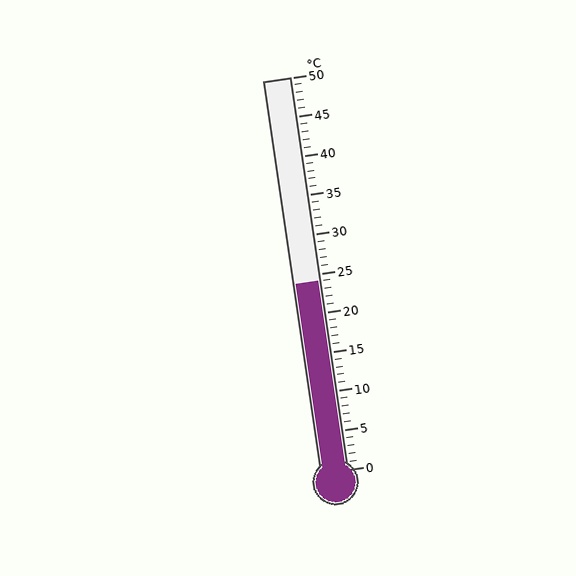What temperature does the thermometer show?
The thermometer shows approximately 24°C.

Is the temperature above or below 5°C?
The temperature is above 5°C.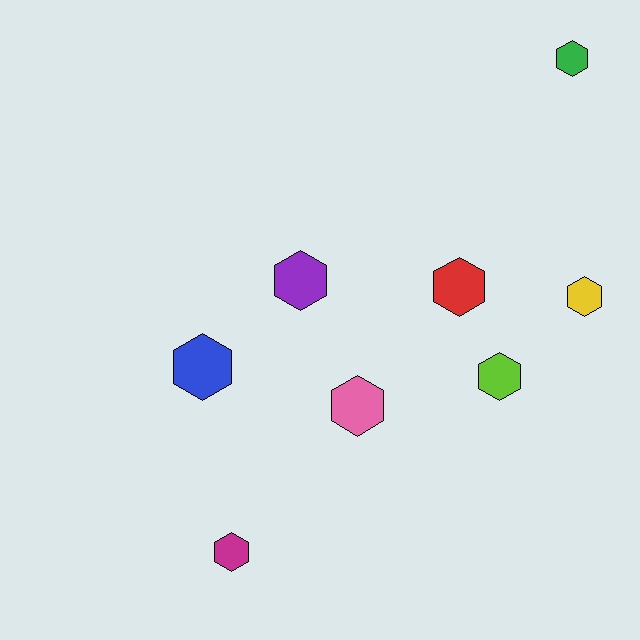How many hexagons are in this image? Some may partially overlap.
There are 8 hexagons.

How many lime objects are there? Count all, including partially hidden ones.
There is 1 lime object.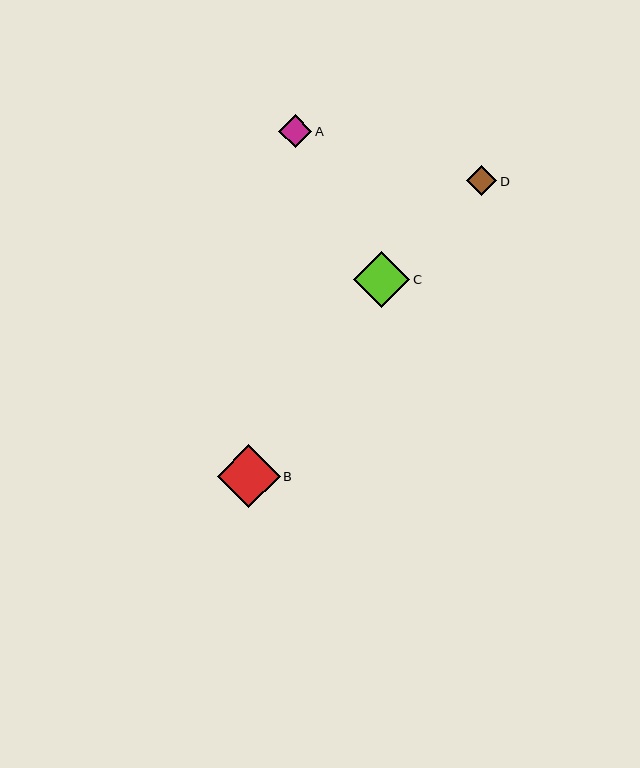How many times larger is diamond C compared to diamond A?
Diamond C is approximately 1.7 times the size of diamond A.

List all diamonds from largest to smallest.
From largest to smallest: B, C, A, D.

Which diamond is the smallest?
Diamond D is the smallest with a size of approximately 31 pixels.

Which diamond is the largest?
Diamond B is the largest with a size of approximately 63 pixels.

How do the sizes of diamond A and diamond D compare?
Diamond A and diamond D are approximately the same size.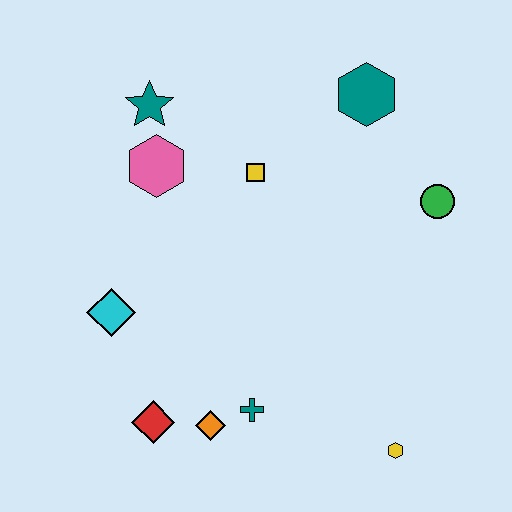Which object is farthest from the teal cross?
The teal hexagon is farthest from the teal cross.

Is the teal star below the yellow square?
No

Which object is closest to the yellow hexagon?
The teal cross is closest to the yellow hexagon.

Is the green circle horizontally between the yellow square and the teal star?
No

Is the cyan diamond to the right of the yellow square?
No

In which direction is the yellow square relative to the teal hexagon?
The yellow square is to the left of the teal hexagon.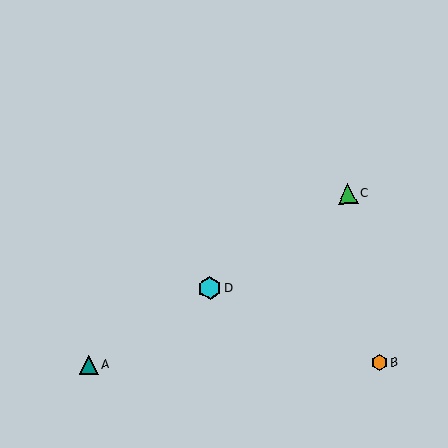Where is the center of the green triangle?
The center of the green triangle is at (347, 194).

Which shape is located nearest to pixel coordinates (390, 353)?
The orange hexagon (labeled B) at (380, 362) is nearest to that location.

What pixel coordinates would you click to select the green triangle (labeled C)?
Click at (347, 194) to select the green triangle C.